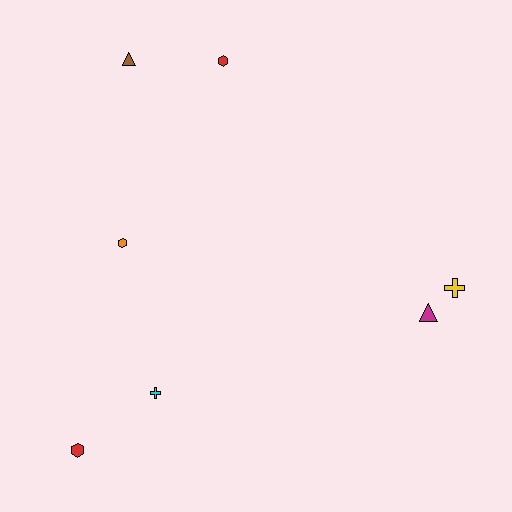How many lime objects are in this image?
There are no lime objects.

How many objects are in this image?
There are 7 objects.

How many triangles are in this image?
There are 2 triangles.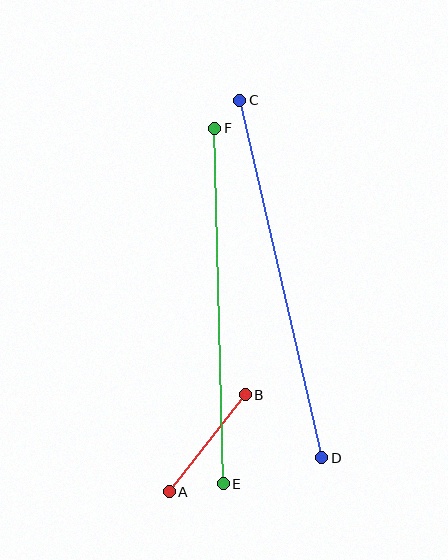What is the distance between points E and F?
The distance is approximately 355 pixels.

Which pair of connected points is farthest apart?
Points C and D are farthest apart.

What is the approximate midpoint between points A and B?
The midpoint is at approximately (207, 443) pixels.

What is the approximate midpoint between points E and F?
The midpoint is at approximately (219, 306) pixels.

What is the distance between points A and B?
The distance is approximately 124 pixels.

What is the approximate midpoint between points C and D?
The midpoint is at approximately (281, 279) pixels.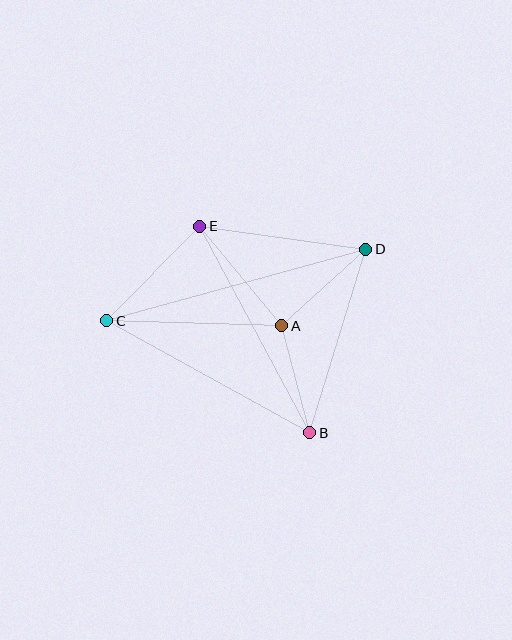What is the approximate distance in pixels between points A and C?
The distance between A and C is approximately 175 pixels.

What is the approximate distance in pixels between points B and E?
The distance between B and E is approximately 234 pixels.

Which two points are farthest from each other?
Points C and D are farthest from each other.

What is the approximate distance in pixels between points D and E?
The distance between D and E is approximately 168 pixels.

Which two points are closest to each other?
Points A and B are closest to each other.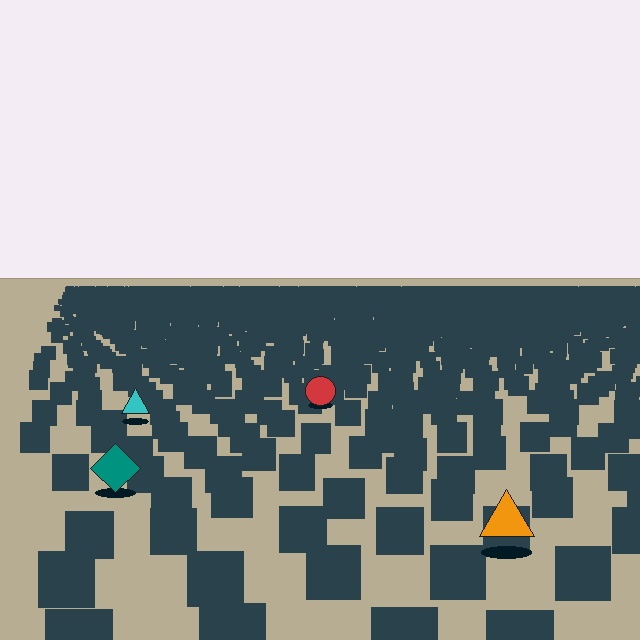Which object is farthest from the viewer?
The red circle is farthest from the viewer. It appears smaller and the ground texture around it is denser.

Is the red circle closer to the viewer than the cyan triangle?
No. The cyan triangle is closer — you can tell from the texture gradient: the ground texture is coarser near it.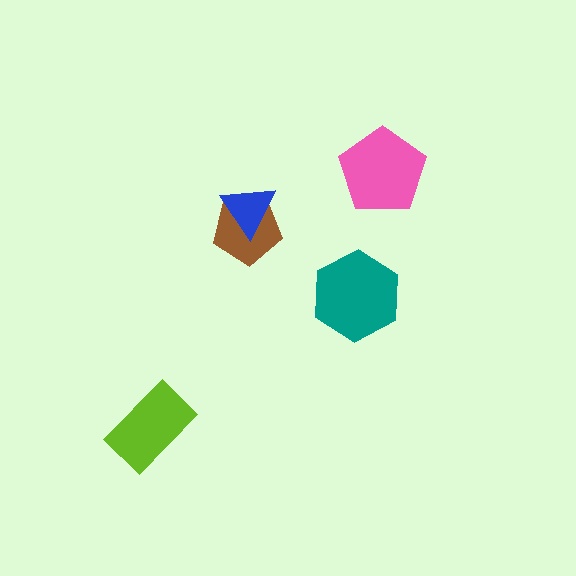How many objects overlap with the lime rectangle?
0 objects overlap with the lime rectangle.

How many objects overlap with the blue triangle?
1 object overlaps with the blue triangle.